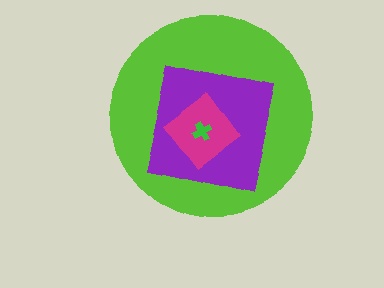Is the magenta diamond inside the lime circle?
Yes.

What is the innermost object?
The green cross.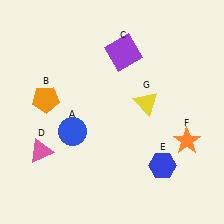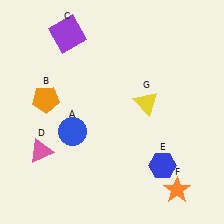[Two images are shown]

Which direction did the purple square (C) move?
The purple square (C) moved left.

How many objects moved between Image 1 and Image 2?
2 objects moved between the two images.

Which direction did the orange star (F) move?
The orange star (F) moved down.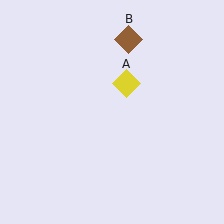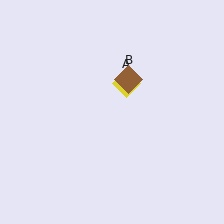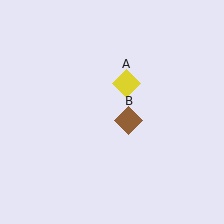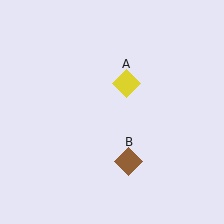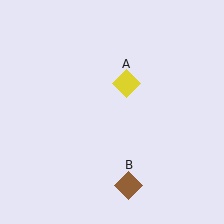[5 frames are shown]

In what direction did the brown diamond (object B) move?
The brown diamond (object B) moved down.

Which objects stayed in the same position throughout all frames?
Yellow diamond (object A) remained stationary.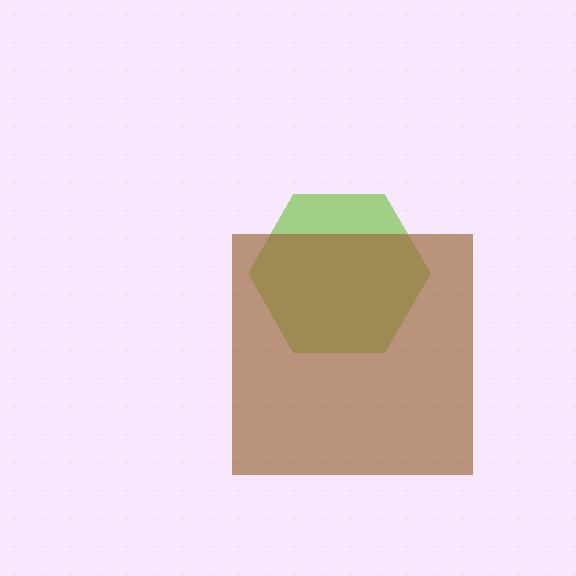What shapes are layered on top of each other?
The layered shapes are: a lime hexagon, a brown square.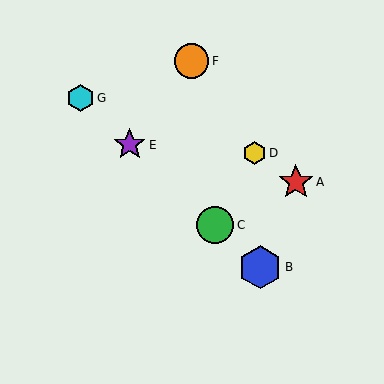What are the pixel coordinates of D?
Object D is at (255, 153).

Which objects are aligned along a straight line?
Objects B, C, E, G are aligned along a straight line.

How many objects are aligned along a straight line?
4 objects (B, C, E, G) are aligned along a straight line.